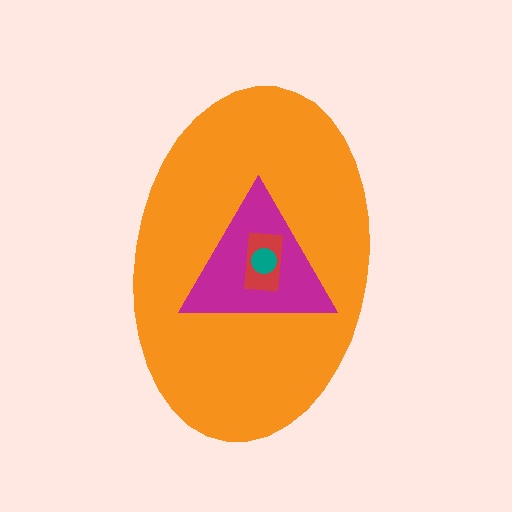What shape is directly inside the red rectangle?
The teal circle.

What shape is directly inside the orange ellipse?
The magenta triangle.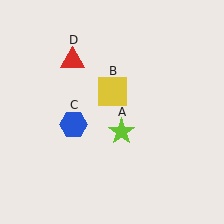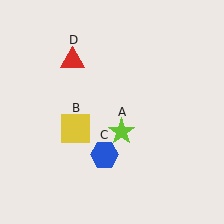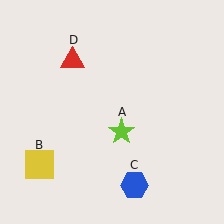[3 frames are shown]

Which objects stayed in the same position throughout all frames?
Lime star (object A) and red triangle (object D) remained stationary.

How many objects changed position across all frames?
2 objects changed position: yellow square (object B), blue hexagon (object C).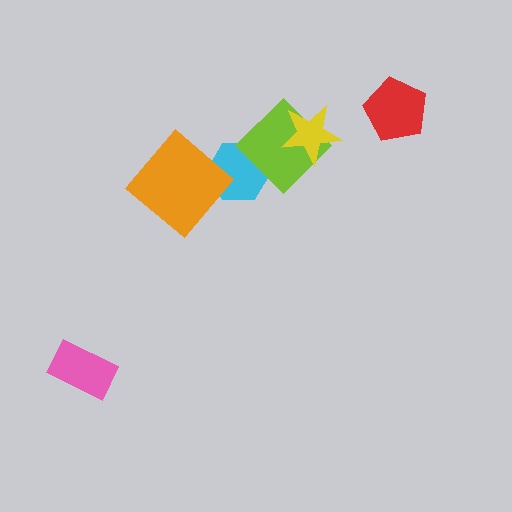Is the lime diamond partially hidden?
Yes, it is partially covered by another shape.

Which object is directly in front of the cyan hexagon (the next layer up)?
The orange diamond is directly in front of the cyan hexagon.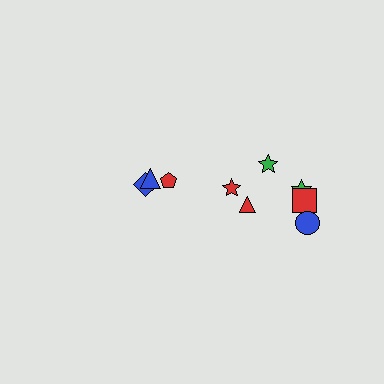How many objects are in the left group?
There are 3 objects.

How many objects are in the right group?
There are 6 objects.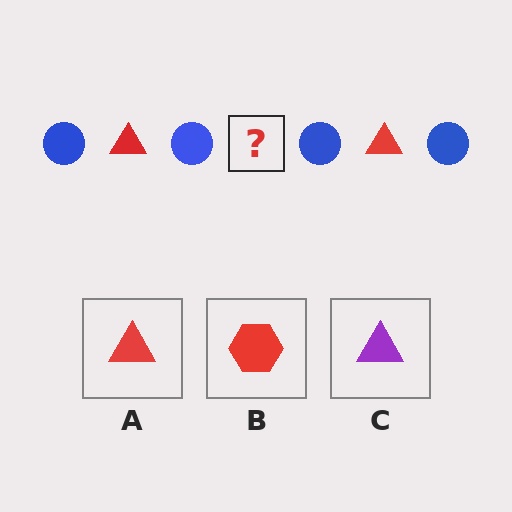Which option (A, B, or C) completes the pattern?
A.